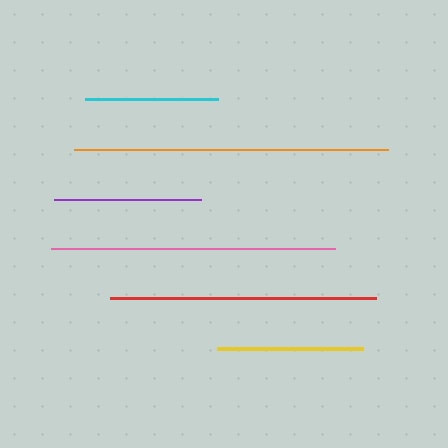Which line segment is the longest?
The orange line is the longest at approximately 314 pixels.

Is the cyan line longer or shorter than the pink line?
The pink line is longer than the cyan line.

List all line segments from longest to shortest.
From longest to shortest: orange, pink, red, purple, yellow, cyan.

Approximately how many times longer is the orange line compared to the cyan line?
The orange line is approximately 2.4 times the length of the cyan line.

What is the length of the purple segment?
The purple segment is approximately 147 pixels long.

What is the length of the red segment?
The red segment is approximately 267 pixels long.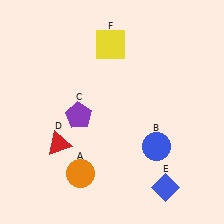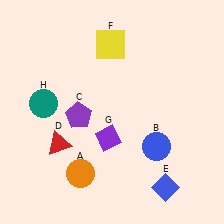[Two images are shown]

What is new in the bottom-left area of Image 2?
A purple diamond (G) was added in the bottom-left area of Image 2.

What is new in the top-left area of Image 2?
A teal circle (H) was added in the top-left area of Image 2.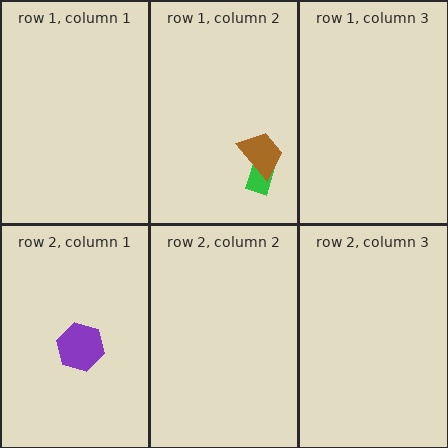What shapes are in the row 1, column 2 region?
The green rectangle, the brown trapezoid.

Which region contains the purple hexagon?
The row 2, column 1 region.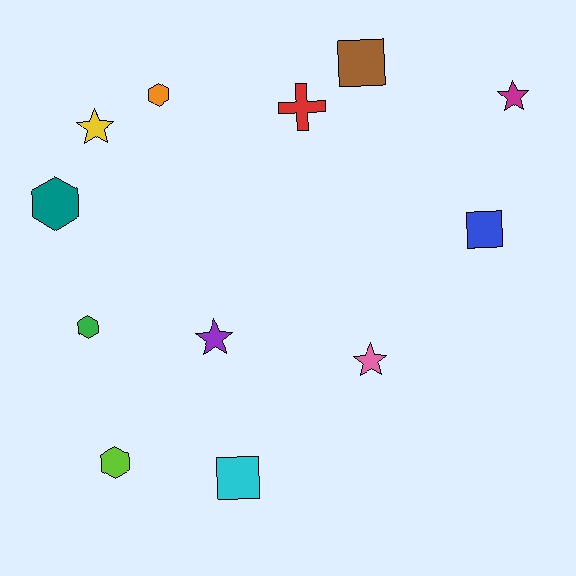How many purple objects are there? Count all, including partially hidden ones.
There is 1 purple object.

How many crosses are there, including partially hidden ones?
There is 1 cross.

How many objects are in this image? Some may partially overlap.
There are 12 objects.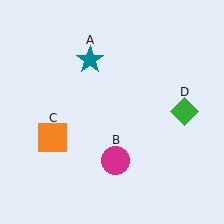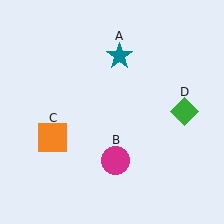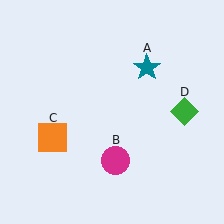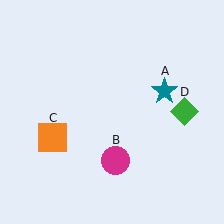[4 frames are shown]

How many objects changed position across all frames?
1 object changed position: teal star (object A).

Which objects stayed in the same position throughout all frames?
Magenta circle (object B) and orange square (object C) and green diamond (object D) remained stationary.